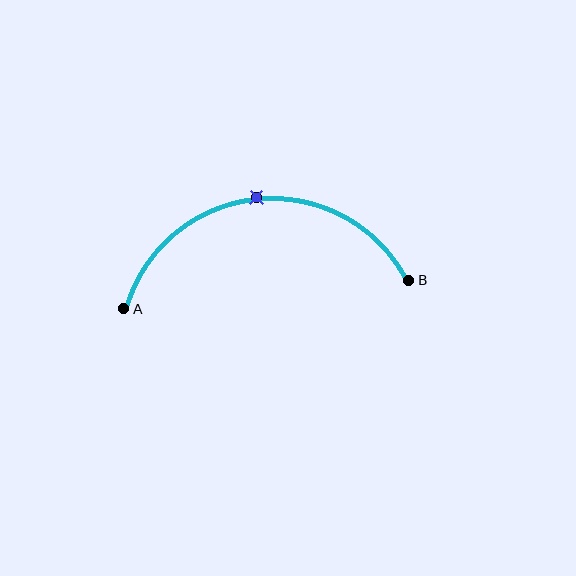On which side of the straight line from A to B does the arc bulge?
The arc bulges above the straight line connecting A and B.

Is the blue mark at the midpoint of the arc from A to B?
Yes. The blue mark lies on the arc at equal arc-length from both A and B — it is the arc midpoint.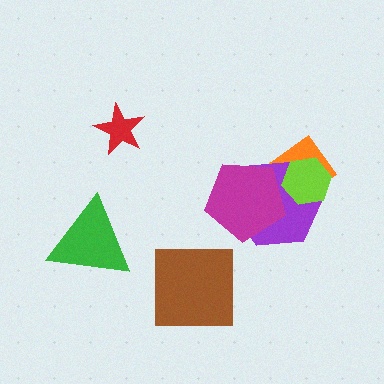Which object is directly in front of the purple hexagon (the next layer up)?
The lime hexagon is directly in front of the purple hexagon.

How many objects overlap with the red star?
0 objects overlap with the red star.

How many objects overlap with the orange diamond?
3 objects overlap with the orange diamond.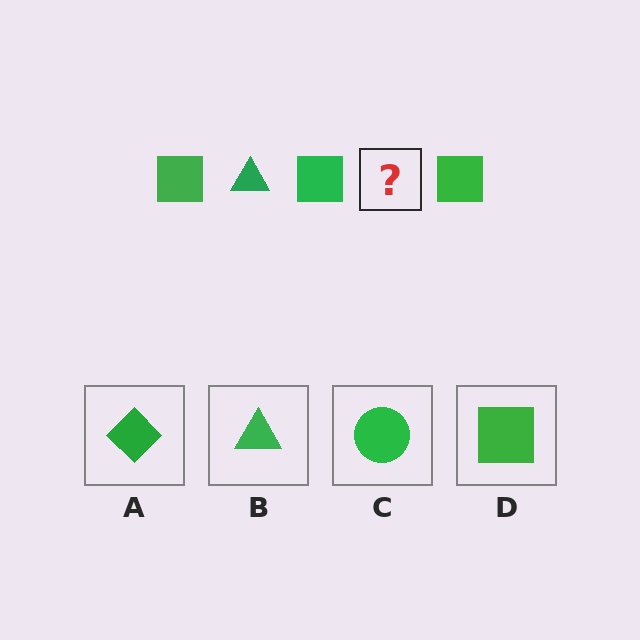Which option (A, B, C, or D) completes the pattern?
B.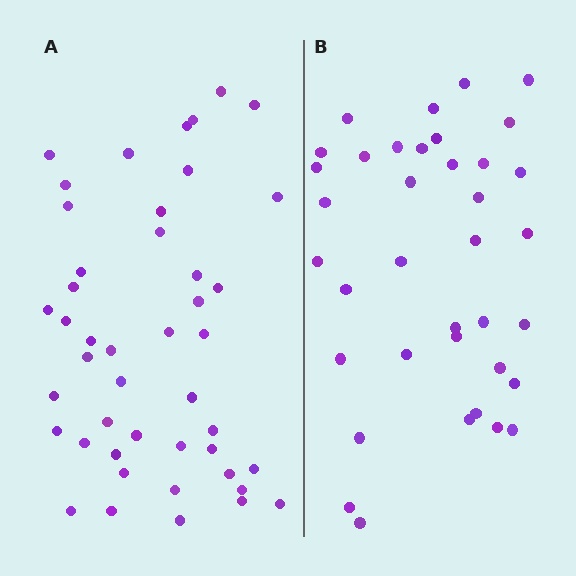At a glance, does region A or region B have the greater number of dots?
Region A (the left region) has more dots.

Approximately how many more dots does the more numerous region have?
Region A has roughly 8 or so more dots than region B.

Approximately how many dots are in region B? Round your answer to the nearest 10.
About 40 dots. (The exact count is 37, which rounds to 40.)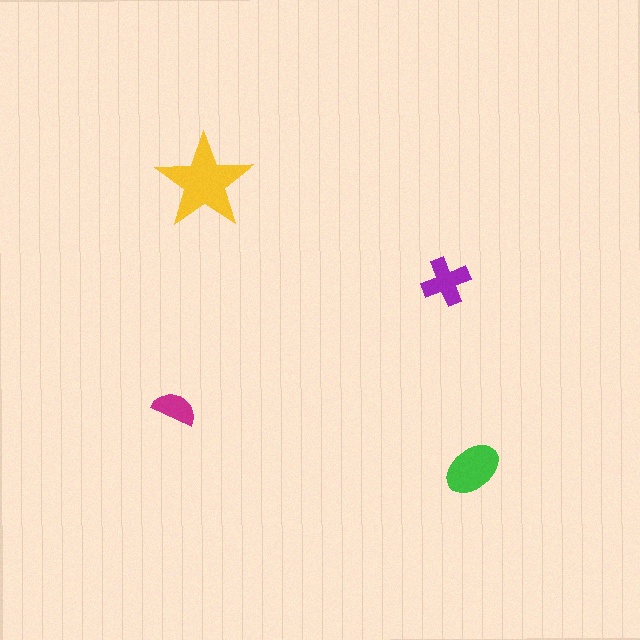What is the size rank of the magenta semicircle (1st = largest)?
4th.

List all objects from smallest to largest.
The magenta semicircle, the purple cross, the green ellipse, the yellow star.